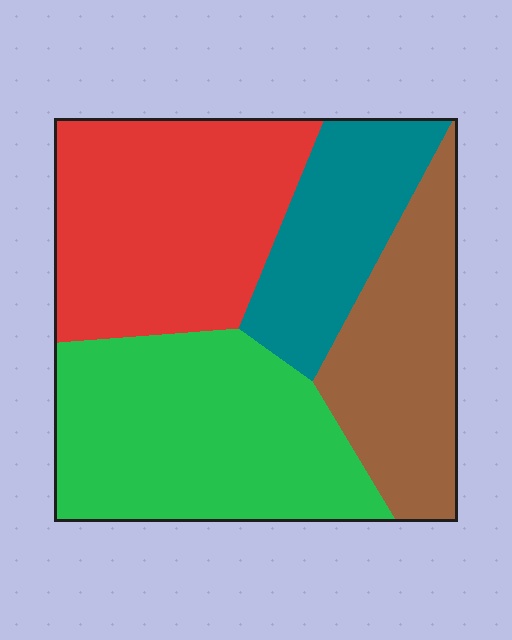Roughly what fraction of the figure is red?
Red covers 30% of the figure.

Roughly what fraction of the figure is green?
Green covers about 30% of the figure.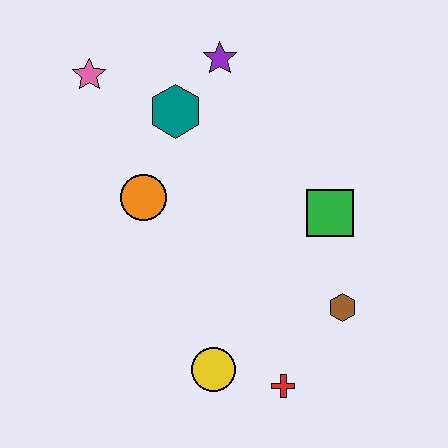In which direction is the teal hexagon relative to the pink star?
The teal hexagon is to the right of the pink star.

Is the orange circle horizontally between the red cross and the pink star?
Yes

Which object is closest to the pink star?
The teal hexagon is closest to the pink star.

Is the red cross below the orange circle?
Yes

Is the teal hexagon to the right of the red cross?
No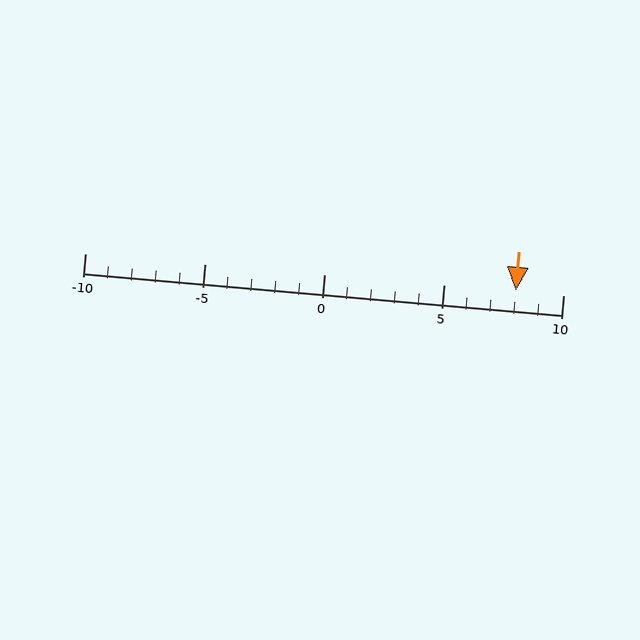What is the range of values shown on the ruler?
The ruler shows values from -10 to 10.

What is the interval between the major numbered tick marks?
The major tick marks are spaced 5 units apart.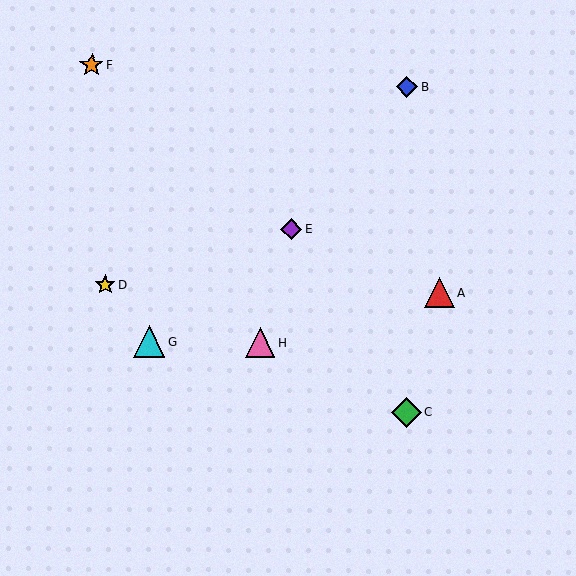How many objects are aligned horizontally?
2 objects (G, H) are aligned horizontally.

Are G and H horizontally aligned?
Yes, both are at y≈342.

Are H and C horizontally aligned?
No, H is at y≈342 and C is at y≈412.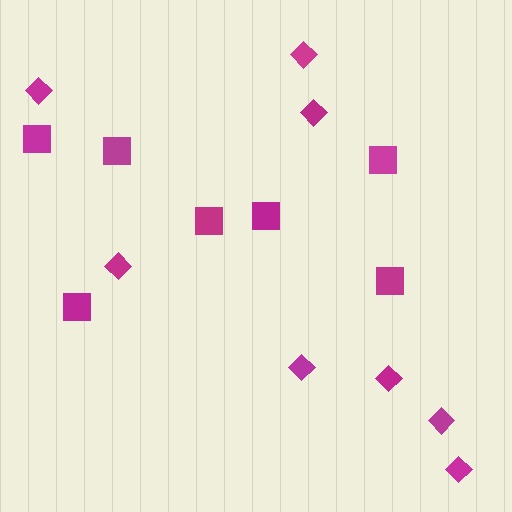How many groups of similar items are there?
There are 2 groups: one group of diamonds (8) and one group of squares (7).